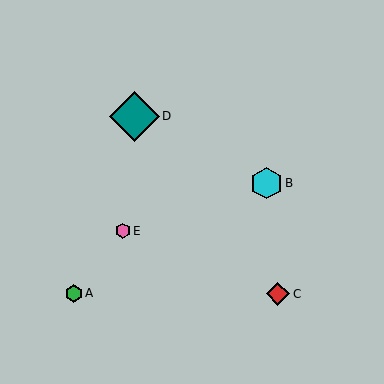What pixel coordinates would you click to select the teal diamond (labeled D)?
Click at (134, 116) to select the teal diamond D.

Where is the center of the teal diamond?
The center of the teal diamond is at (134, 116).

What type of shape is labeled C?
Shape C is a red diamond.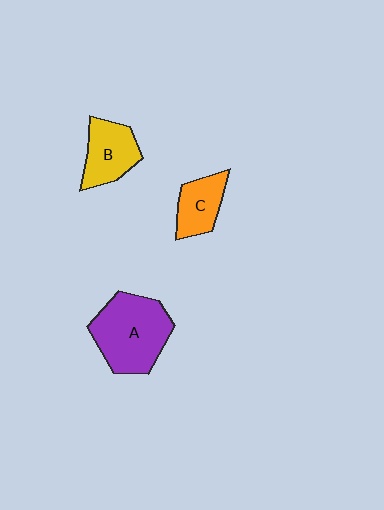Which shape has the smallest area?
Shape C (orange).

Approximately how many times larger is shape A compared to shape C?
Approximately 2.0 times.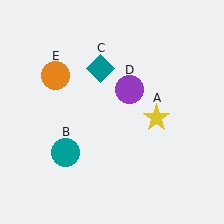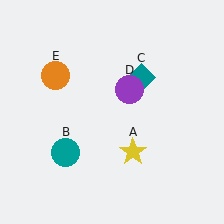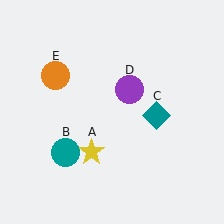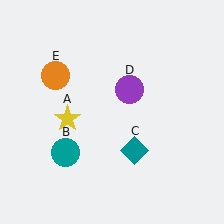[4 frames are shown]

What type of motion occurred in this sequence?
The yellow star (object A), teal diamond (object C) rotated clockwise around the center of the scene.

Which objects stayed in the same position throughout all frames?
Teal circle (object B) and purple circle (object D) and orange circle (object E) remained stationary.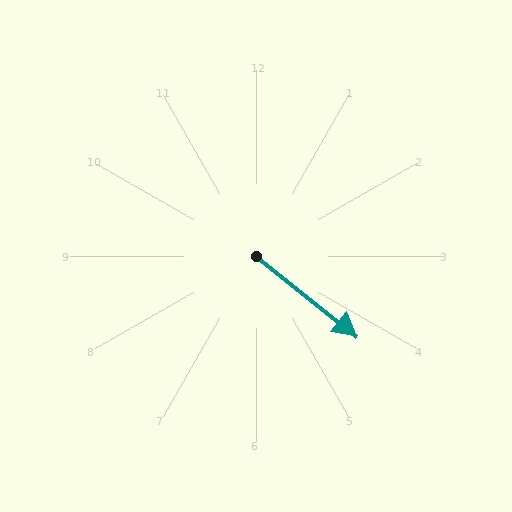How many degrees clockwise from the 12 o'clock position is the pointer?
Approximately 129 degrees.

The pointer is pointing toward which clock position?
Roughly 4 o'clock.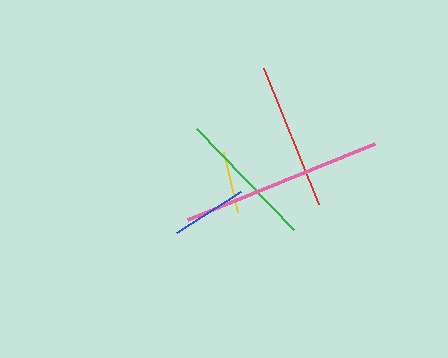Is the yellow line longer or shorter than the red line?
The red line is longer than the yellow line.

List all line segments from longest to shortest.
From longest to shortest: pink, red, green, blue, yellow.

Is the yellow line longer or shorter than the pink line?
The pink line is longer than the yellow line.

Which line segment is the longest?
The pink line is the longest at approximately 201 pixels.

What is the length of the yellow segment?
The yellow segment is approximately 62 pixels long.